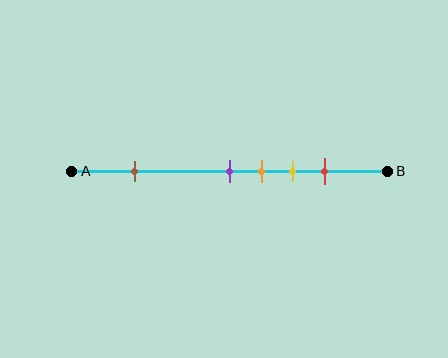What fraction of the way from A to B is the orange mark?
The orange mark is approximately 60% (0.6) of the way from A to B.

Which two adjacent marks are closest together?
The purple and orange marks are the closest adjacent pair.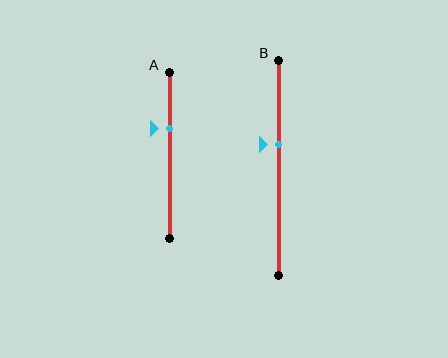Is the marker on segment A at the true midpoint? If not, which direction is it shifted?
No, the marker on segment A is shifted upward by about 16% of the segment length.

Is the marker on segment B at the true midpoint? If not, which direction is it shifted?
No, the marker on segment B is shifted upward by about 11% of the segment length.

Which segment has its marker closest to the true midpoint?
Segment B has its marker closest to the true midpoint.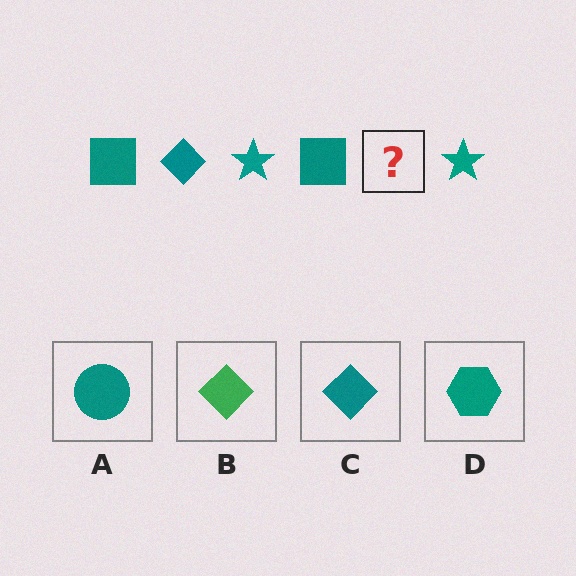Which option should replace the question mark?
Option C.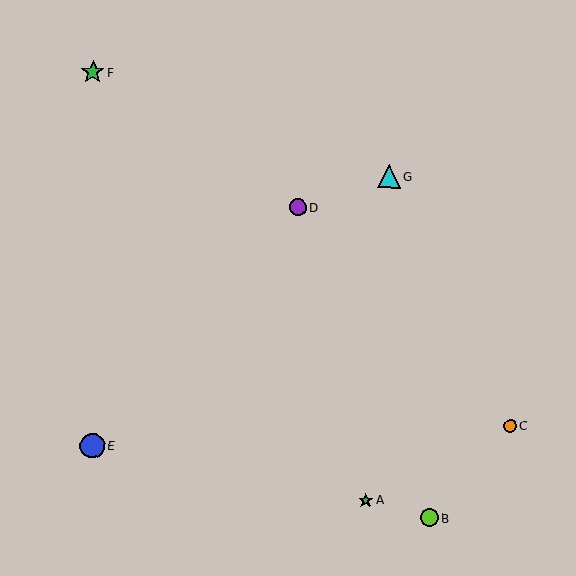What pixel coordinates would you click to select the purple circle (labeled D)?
Click at (298, 208) to select the purple circle D.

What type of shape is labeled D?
Shape D is a purple circle.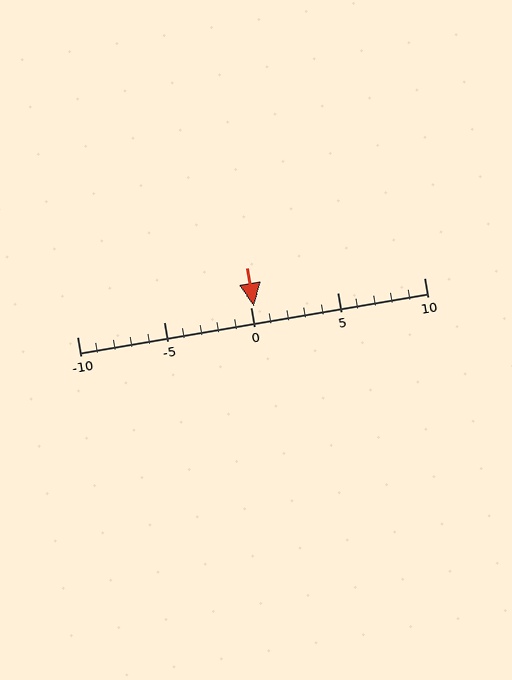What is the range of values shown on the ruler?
The ruler shows values from -10 to 10.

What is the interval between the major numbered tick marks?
The major tick marks are spaced 5 units apart.